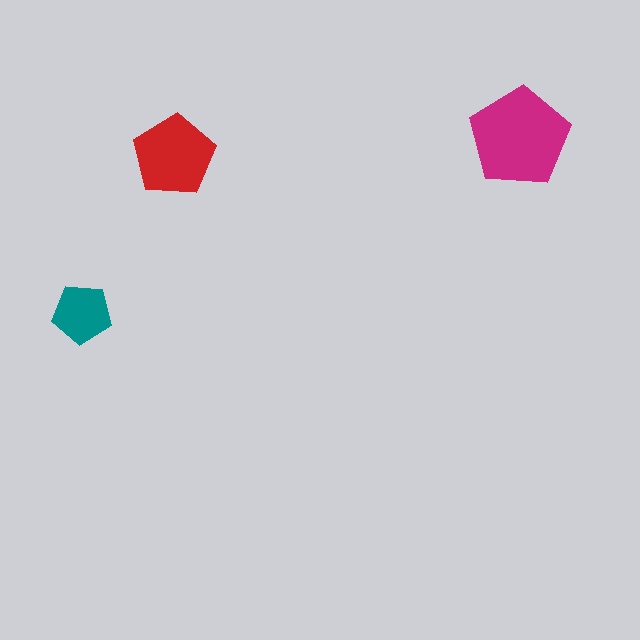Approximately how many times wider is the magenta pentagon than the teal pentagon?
About 1.5 times wider.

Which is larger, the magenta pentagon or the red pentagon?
The magenta one.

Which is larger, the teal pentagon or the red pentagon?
The red one.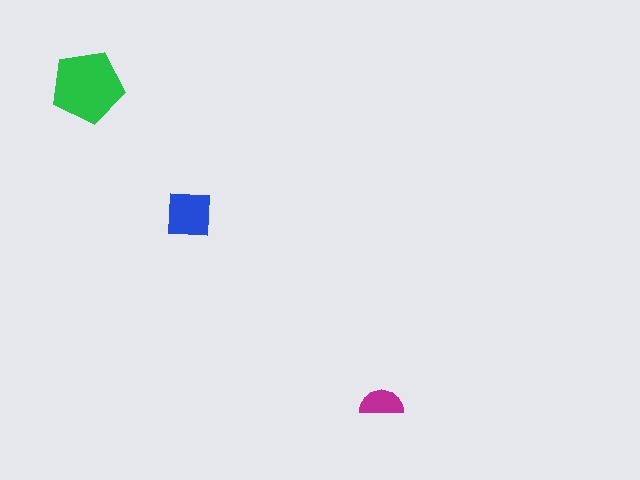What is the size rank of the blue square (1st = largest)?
2nd.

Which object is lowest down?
The magenta semicircle is bottommost.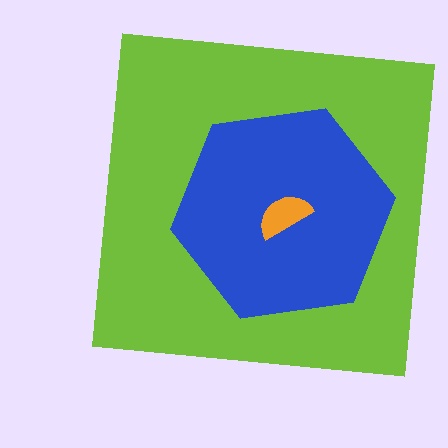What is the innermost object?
The orange semicircle.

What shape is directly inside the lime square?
The blue hexagon.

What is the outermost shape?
The lime square.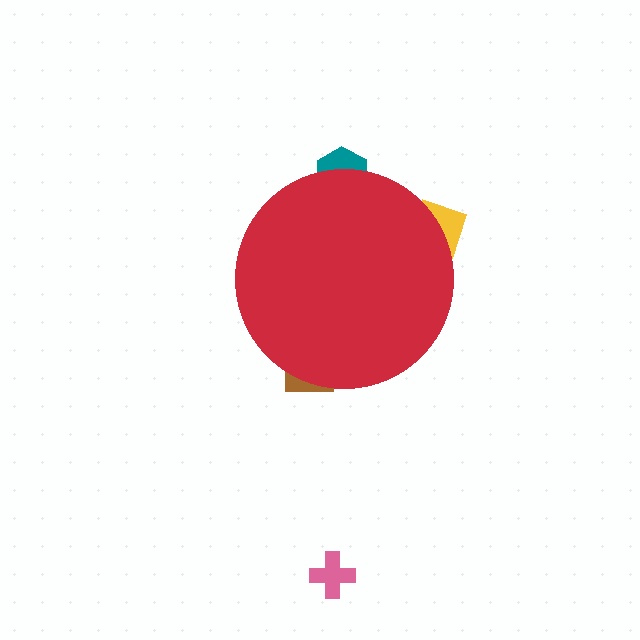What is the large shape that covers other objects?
A red circle.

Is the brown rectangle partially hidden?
Yes, the brown rectangle is partially hidden behind the red circle.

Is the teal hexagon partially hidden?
Yes, the teal hexagon is partially hidden behind the red circle.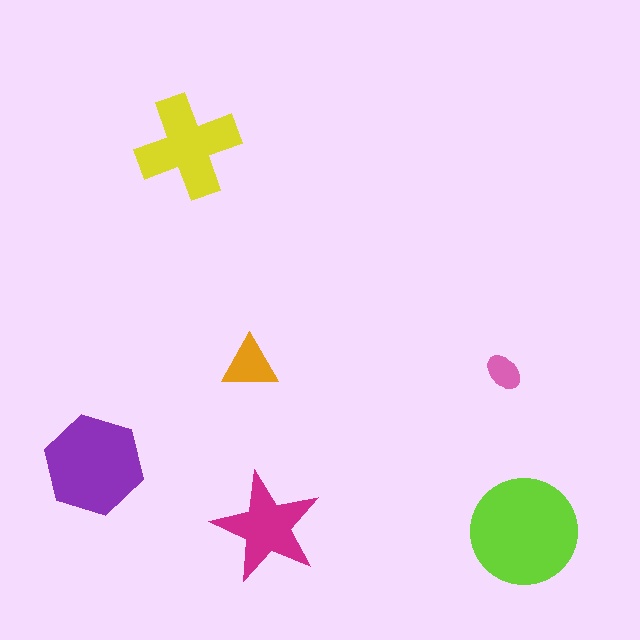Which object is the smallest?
The pink ellipse.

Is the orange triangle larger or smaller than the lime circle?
Smaller.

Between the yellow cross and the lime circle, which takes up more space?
The lime circle.